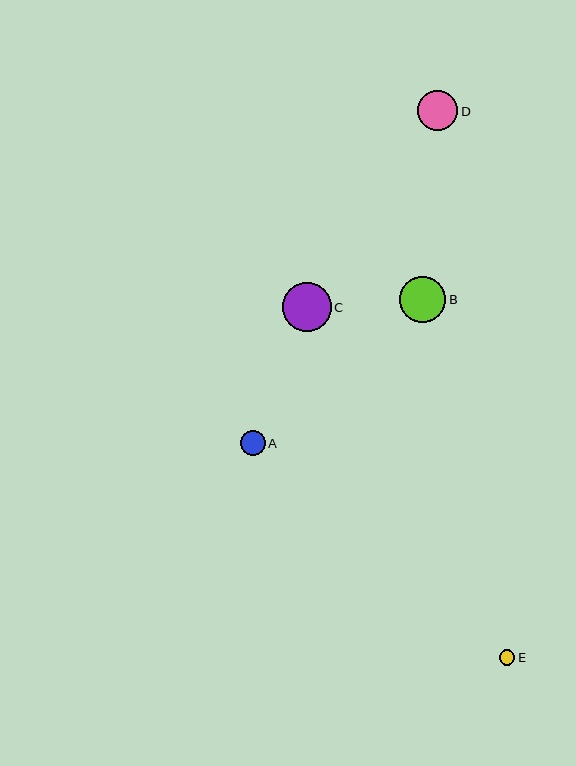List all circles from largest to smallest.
From largest to smallest: C, B, D, A, E.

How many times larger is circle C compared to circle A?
Circle C is approximately 2.0 times the size of circle A.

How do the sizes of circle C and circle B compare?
Circle C and circle B are approximately the same size.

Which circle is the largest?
Circle C is the largest with a size of approximately 49 pixels.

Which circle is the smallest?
Circle E is the smallest with a size of approximately 15 pixels.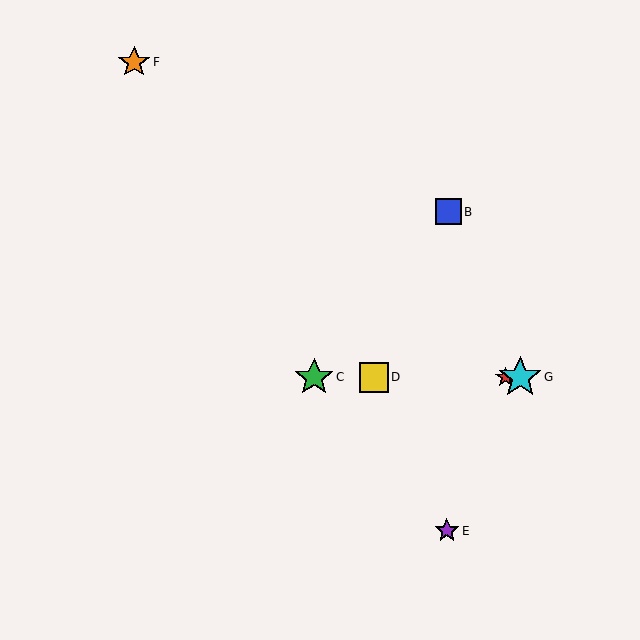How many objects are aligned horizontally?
4 objects (A, C, D, G) are aligned horizontally.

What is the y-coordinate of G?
Object G is at y≈377.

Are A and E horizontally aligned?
No, A is at y≈377 and E is at y≈531.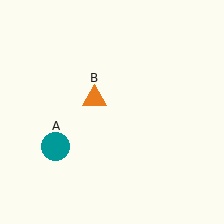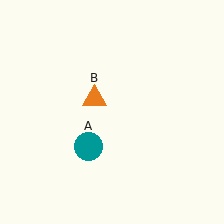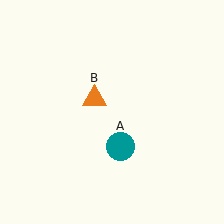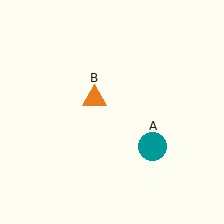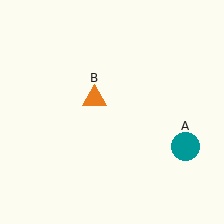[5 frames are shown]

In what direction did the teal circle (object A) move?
The teal circle (object A) moved right.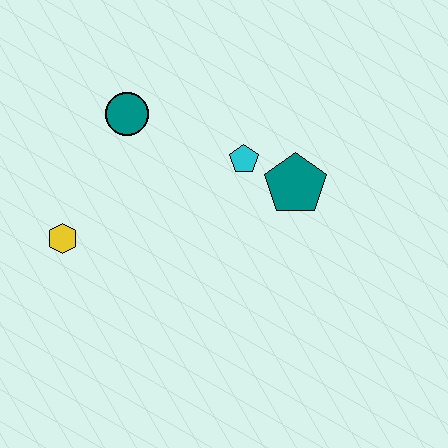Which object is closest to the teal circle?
The cyan pentagon is closest to the teal circle.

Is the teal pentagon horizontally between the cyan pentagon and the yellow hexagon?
No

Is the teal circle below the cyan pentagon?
No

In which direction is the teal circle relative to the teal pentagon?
The teal circle is to the left of the teal pentagon.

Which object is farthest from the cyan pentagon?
The yellow hexagon is farthest from the cyan pentagon.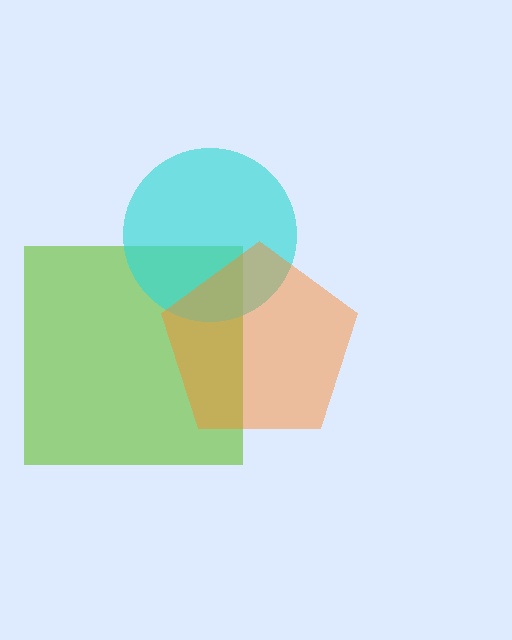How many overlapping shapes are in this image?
There are 3 overlapping shapes in the image.